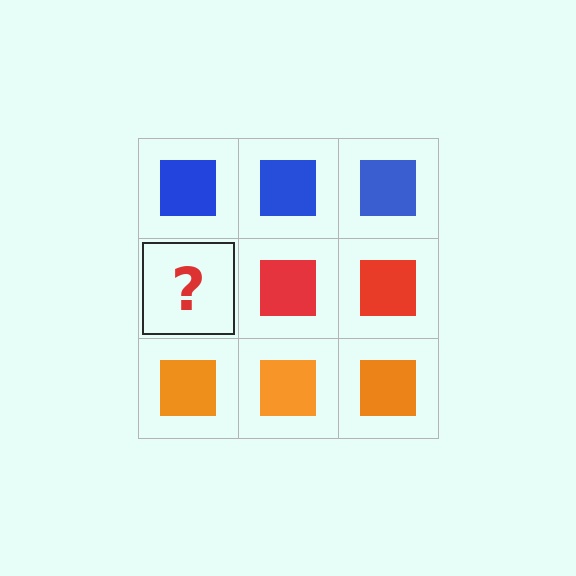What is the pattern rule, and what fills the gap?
The rule is that each row has a consistent color. The gap should be filled with a red square.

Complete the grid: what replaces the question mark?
The question mark should be replaced with a red square.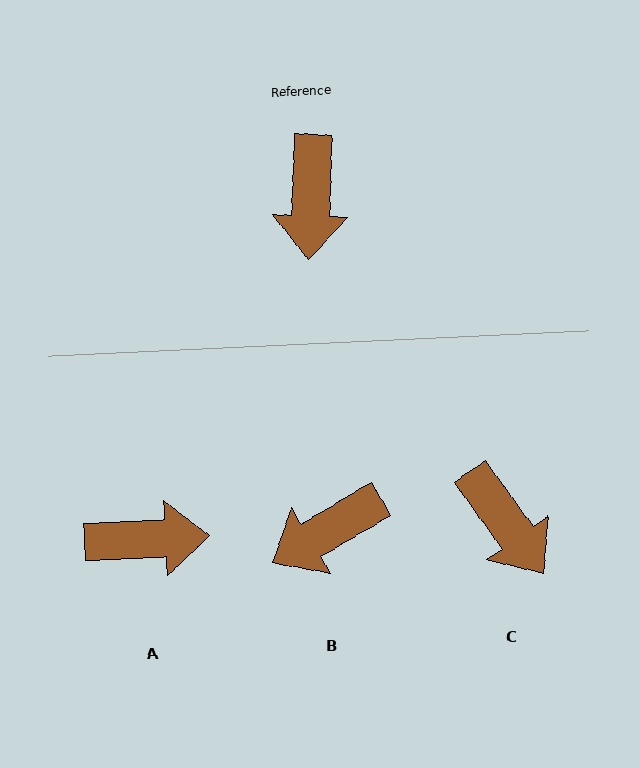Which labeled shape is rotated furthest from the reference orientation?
A, about 95 degrees away.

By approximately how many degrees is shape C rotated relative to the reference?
Approximately 38 degrees counter-clockwise.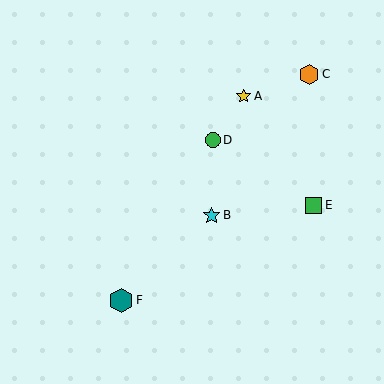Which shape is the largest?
The teal hexagon (labeled F) is the largest.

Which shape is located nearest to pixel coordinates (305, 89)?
The orange hexagon (labeled C) at (309, 74) is nearest to that location.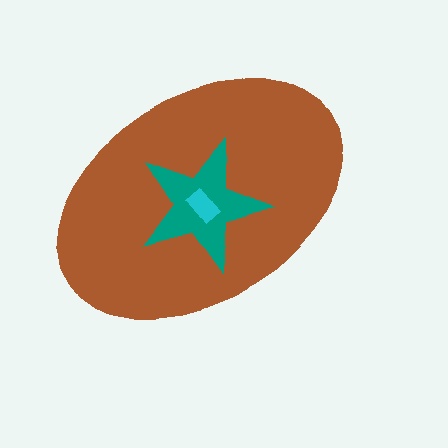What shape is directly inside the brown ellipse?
The teal star.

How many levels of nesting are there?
3.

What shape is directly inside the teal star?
The cyan rectangle.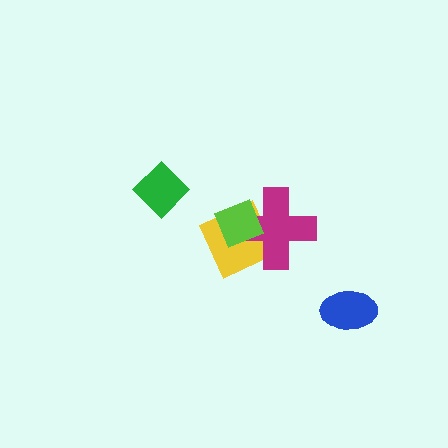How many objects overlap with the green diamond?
0 objects overlap with the green diamond.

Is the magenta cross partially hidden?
Yes, it is partially covered by another shape.